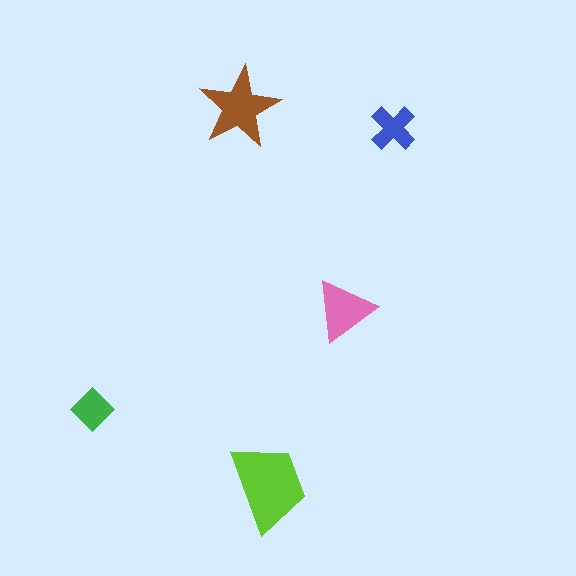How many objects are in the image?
There are 5 objects in the image.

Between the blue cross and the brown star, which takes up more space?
The brown star.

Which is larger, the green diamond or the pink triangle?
The pink triangle.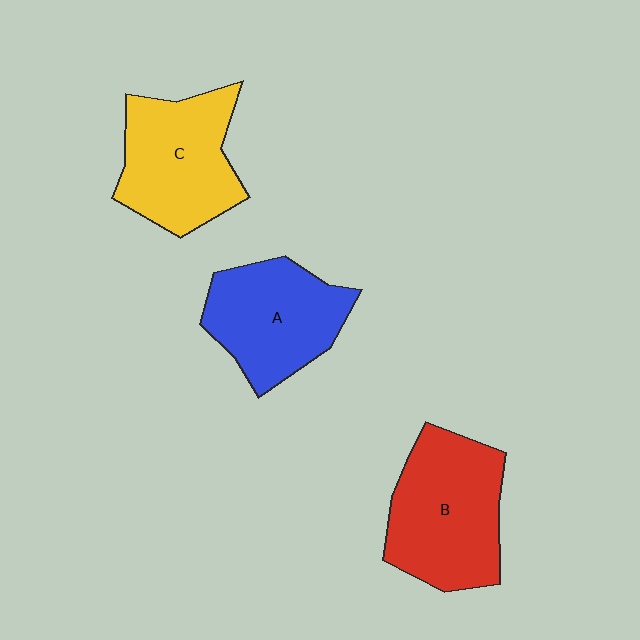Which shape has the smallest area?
Shape A (blue).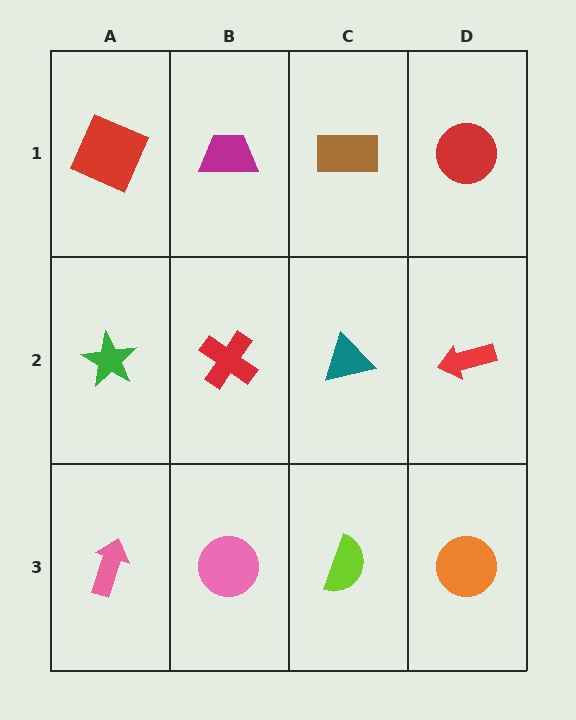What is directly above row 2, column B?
A magenta trapezoid.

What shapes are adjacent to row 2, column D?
A red circle (row 1, column D), an orange circle (row 3, column D), a teal triangle (row 2, column C).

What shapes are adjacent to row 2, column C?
A brown rectangle (row 1, column C), a lime semicircle (row 3, column C), a red cross (row 2, column B), a red arrow (row 2, column D).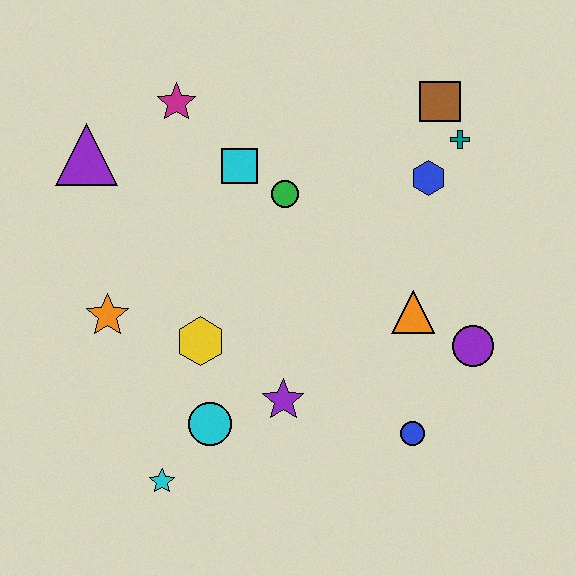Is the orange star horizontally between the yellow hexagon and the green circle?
No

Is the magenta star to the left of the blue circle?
Yes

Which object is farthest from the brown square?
The cyan star is farthest from the brown square.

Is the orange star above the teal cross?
No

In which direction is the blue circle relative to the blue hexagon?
The blue circle is below the blue hexagon.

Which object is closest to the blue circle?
The purple circle is closest to the blue circle.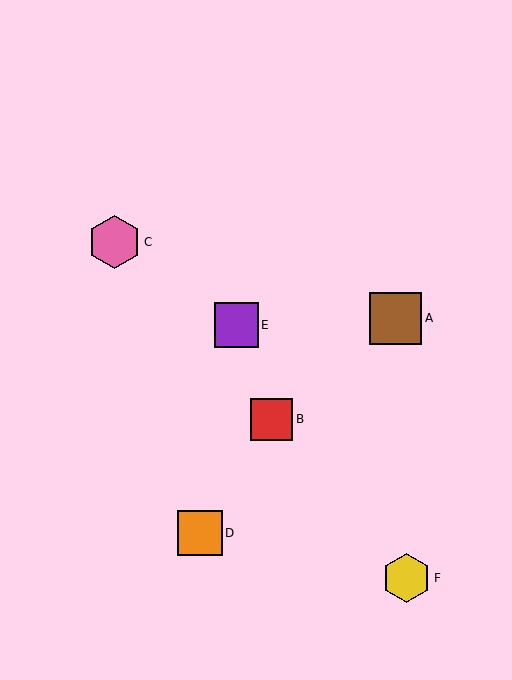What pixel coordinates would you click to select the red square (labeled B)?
Click at (272, 419) to select the red square B.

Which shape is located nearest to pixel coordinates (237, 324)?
The purple square (labeled E) at (236, 325) is nearest to that location.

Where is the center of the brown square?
The center of the brown square is at (395, 318).